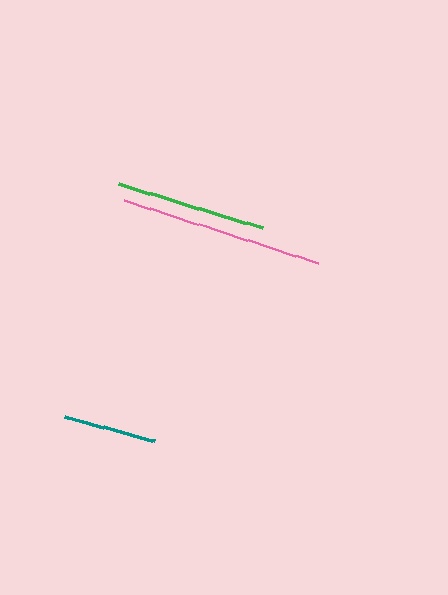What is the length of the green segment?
The green segment is approximately 151 pixels long.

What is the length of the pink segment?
The pink segment is approximately 204 pixels long.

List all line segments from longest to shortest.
From longest to shortest: pink, green, teal.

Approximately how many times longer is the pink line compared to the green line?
The pink line is approximately 1.4 times the length of the green line.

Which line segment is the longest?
The pink line is the longest at approximately 204 pixels.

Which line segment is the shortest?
The teal line is the shortest at approximately 93 pixels.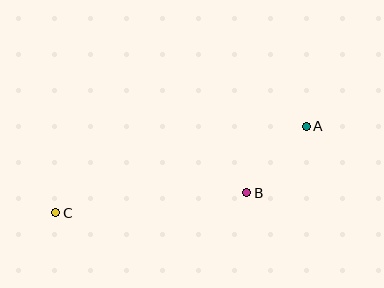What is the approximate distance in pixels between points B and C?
The distance between B and C is approximately 192 pixels.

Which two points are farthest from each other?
Points A and C are farthest from each other.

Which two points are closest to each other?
Points A and B are closest to each other.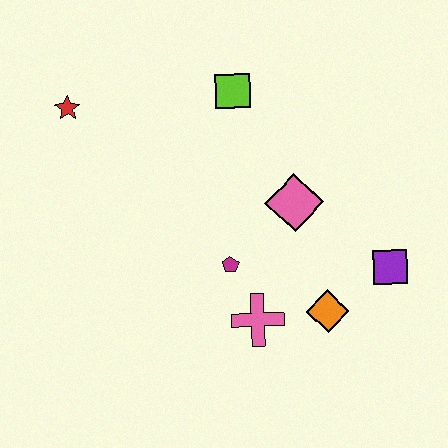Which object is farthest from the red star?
The purple square is farthest from the red star.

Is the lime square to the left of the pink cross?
Yes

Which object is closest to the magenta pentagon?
The pink cross is closest to the magenta pentagon.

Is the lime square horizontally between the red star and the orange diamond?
Yes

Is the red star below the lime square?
Yes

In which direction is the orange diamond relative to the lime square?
The orange diamond is below the lime square.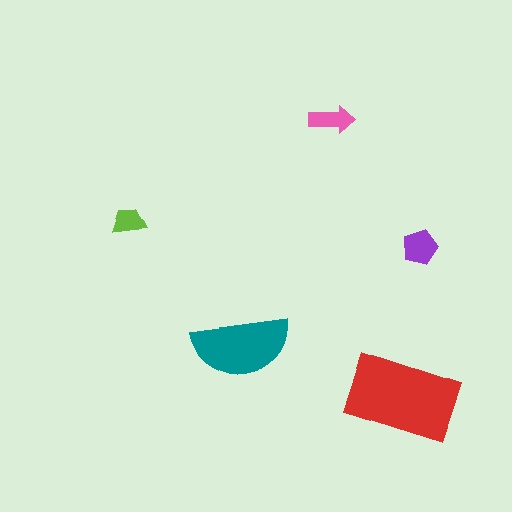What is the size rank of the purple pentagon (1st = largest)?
3rd.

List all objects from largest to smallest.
The red rectangle, the teal semicircle, the purple pentagon, the pink arrow, the lime trapezoid.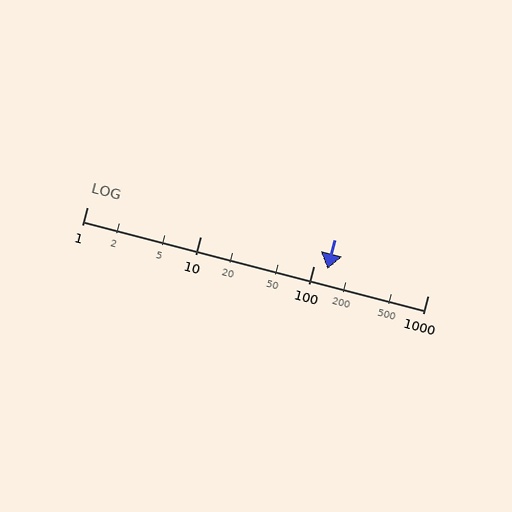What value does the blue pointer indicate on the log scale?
The pointer indicates approximately 130.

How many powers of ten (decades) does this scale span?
The scale spans 3 decades, from 1 to 1000.